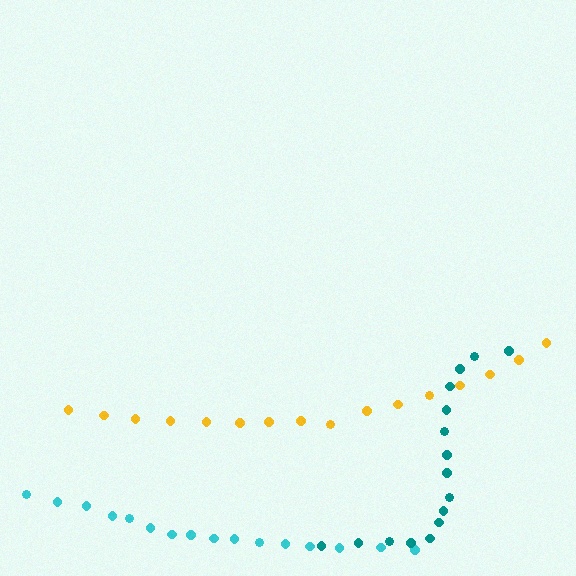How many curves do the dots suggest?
There are 3 distinct paths.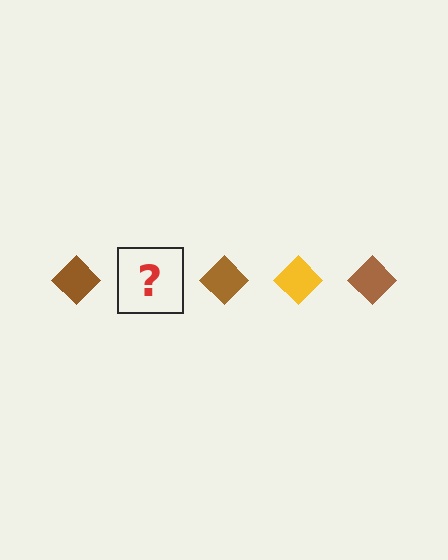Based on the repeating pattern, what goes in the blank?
The blank should be a yellow diamond.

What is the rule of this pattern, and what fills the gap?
The rule is that the pattern cycles through brown, yellow diamonds. The gap should be filled with a yellow diamond.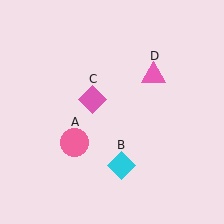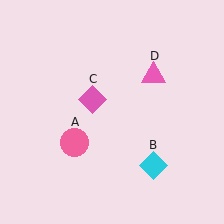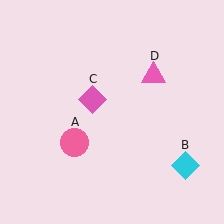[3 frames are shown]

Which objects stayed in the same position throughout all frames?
Pink circle (object A) and pink diamond (object C) and pink triangle (object D) remained stationary.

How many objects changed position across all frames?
1 object changed position: cyan diamond (object B).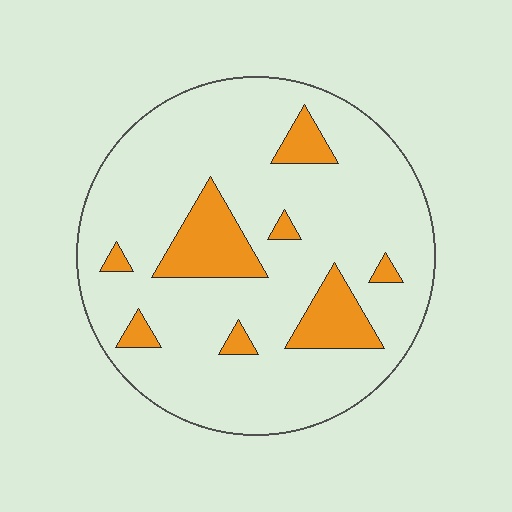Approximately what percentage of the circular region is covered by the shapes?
Approximately 15%.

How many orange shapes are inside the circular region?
8.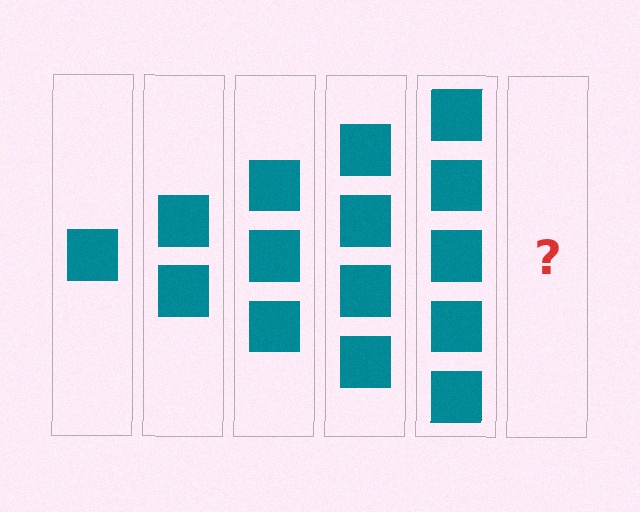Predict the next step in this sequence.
The next step is 6 squares.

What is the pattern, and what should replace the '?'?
The pattern is that each step adds one more square. The '?' should be 6 squares.